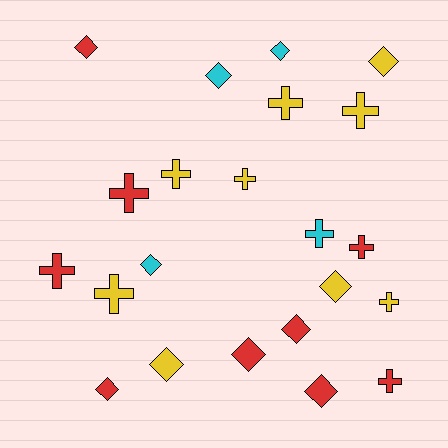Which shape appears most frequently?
Cross, with 11 objects.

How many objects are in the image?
There are 22 objects.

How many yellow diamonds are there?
There are 3 yellow diamonds.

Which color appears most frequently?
Red, with 9 objects.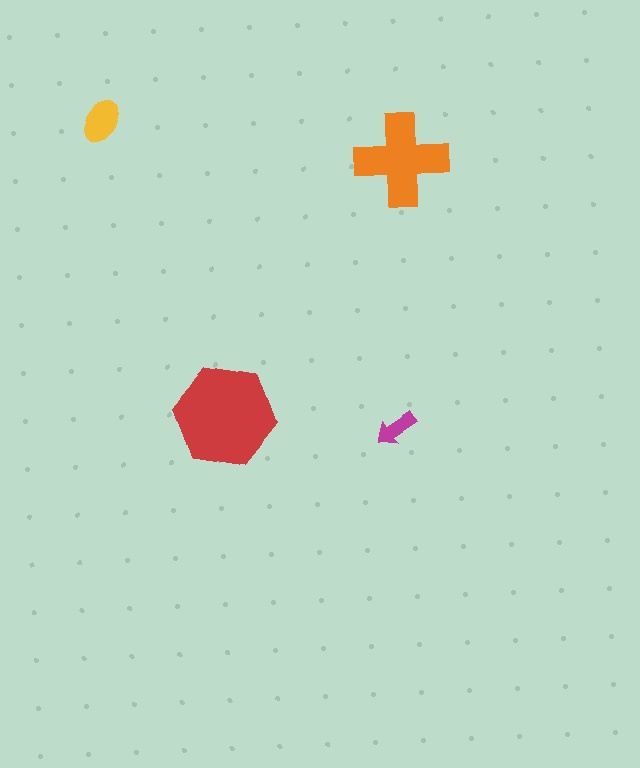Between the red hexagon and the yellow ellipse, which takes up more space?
The red hexagon.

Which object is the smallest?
The magenta arrow.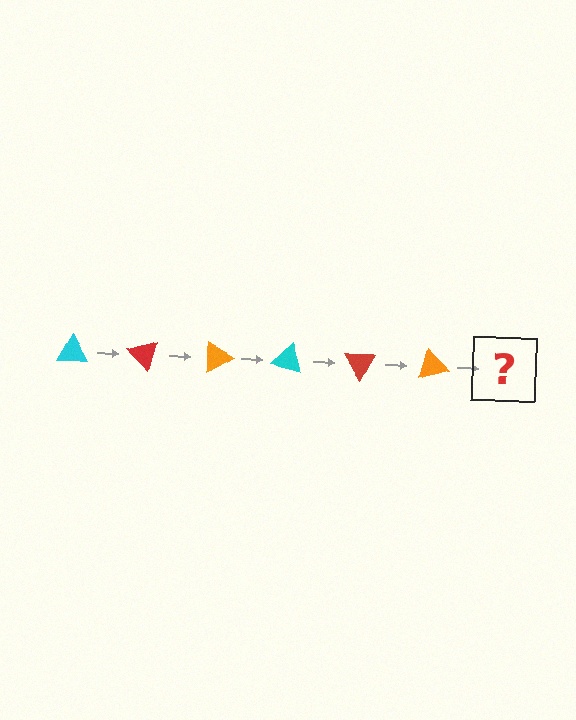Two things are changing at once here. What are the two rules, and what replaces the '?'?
The two rules are that it rotates 45 degrees each step and the color cycles through cyan, red, and orange. The '?' should be a cyan triangle, rotated 270 degrees from the start.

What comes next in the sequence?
The next element should be a cyan triangle, rotated 270 degrees from the start.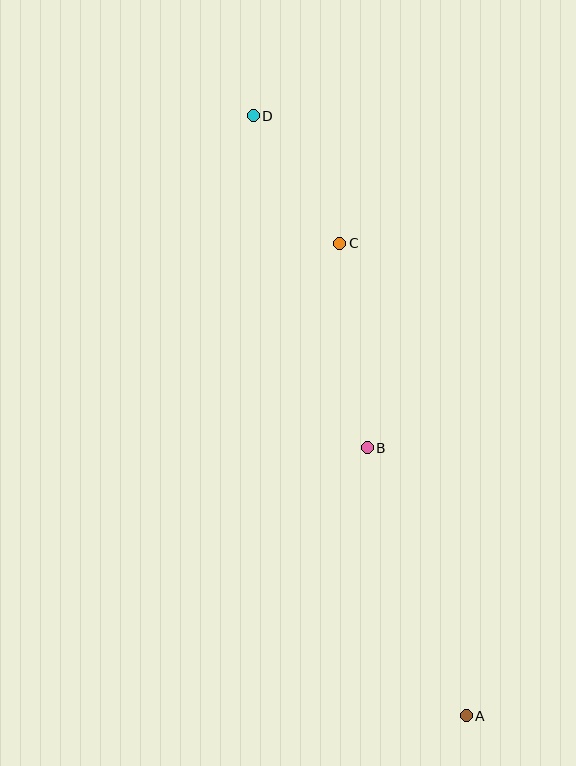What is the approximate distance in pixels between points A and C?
The distance between A and C is approximately 489 pixels.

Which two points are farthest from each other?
Points A and D are farthest from each other.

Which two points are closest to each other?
Points C and D are closest to each other.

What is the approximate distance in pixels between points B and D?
The distance between B and D is approximately 351 pixels.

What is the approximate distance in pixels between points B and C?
The distance between B and C is approximately 207 pixels.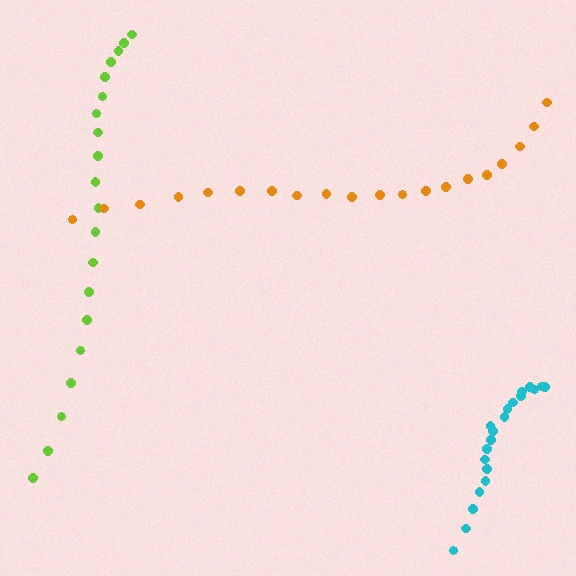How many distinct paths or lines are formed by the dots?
There are 3 distinct paths.